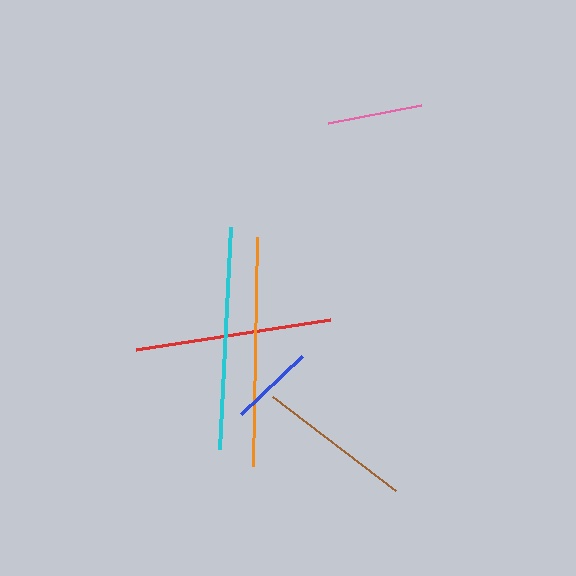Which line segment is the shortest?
The blue line is the shortest at approximately 84 pixels.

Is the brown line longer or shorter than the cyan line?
The cyan line is longer than the brown line.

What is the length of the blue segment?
The blue segment is approximately 84 pixels long.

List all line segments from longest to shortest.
From longest to shortest: orange, cyan, red, brown, pink, blue.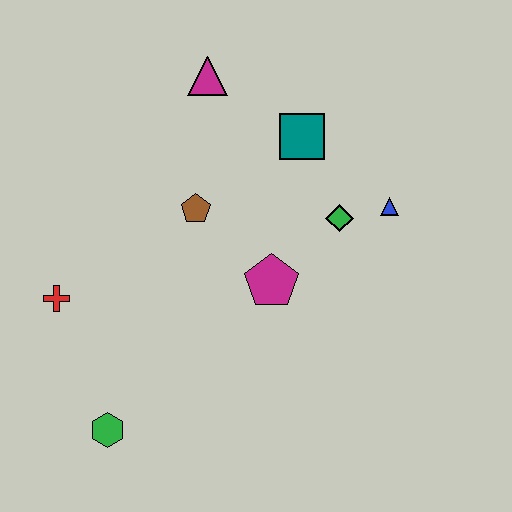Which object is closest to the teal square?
The green diamond is closest to the teal square.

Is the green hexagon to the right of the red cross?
Yes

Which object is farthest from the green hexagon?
The magenta triangle is farthest from the green hexagon.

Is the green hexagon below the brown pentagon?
Yes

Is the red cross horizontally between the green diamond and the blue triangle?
No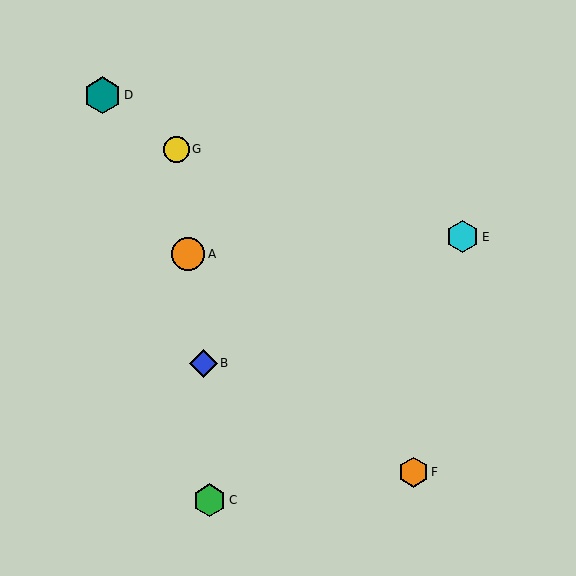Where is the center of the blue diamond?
The center of the blue diamond is at (203, 363).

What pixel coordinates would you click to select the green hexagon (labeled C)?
Click at (209, 500) to select the green hexagon C.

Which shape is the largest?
The teal hexagon (labeled D) is the largest.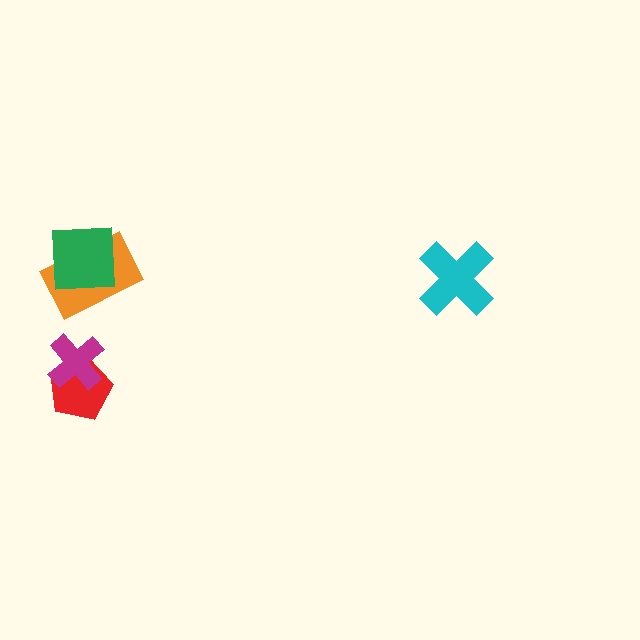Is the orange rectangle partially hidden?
Yes, it is partially covered by another shape.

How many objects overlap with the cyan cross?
0 objects overlap with the cyan cross.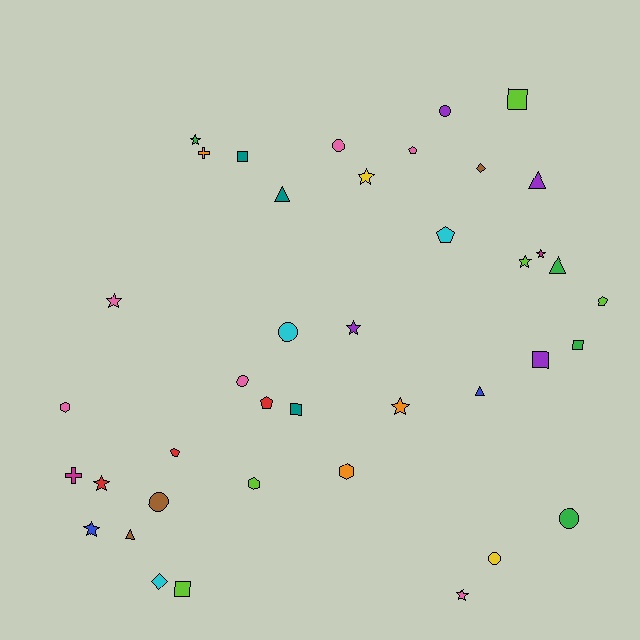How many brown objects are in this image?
There are 3 brown objects.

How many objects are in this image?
There are 40 objects.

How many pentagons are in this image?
There are 5 pentagons.